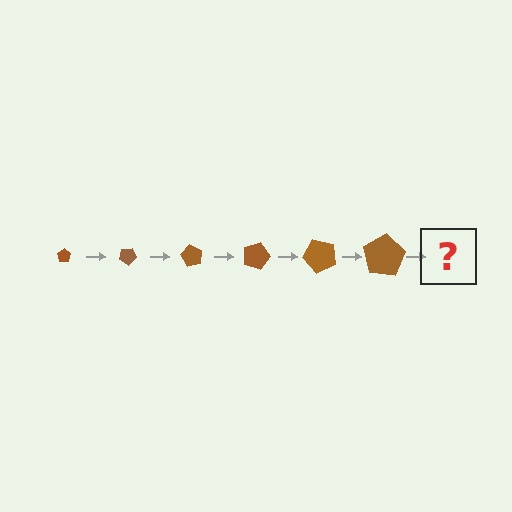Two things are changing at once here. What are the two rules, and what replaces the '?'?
The two rules are that the pentagon grows larger each step and it rotates 30 degrees each step. The '?' should be a pentagon, larger than the previous one and rotated 180 degrees from the start.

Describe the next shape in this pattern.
It should be a pentagon, larger than the previous one and rotated 180 degrees from the start.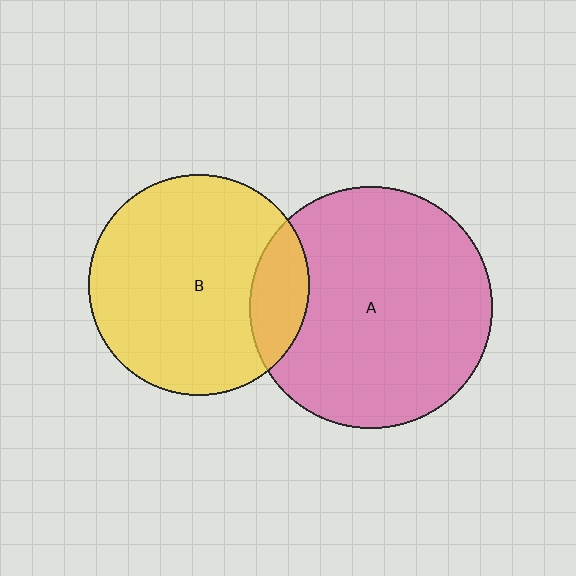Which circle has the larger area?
Circle A (pink).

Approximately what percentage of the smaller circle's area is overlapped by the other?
Approximately 15%.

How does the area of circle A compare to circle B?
Approximately 1.2 times.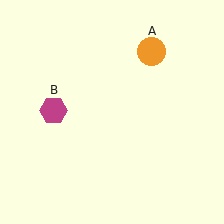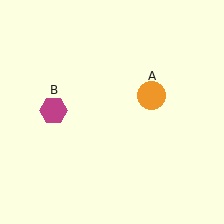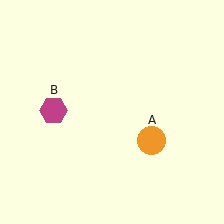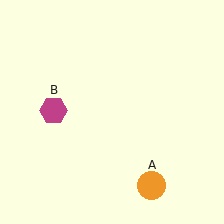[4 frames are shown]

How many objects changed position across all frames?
1 object changed position: orange circle (object A).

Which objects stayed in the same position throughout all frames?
Magenta hexagon (object B) remained stationary.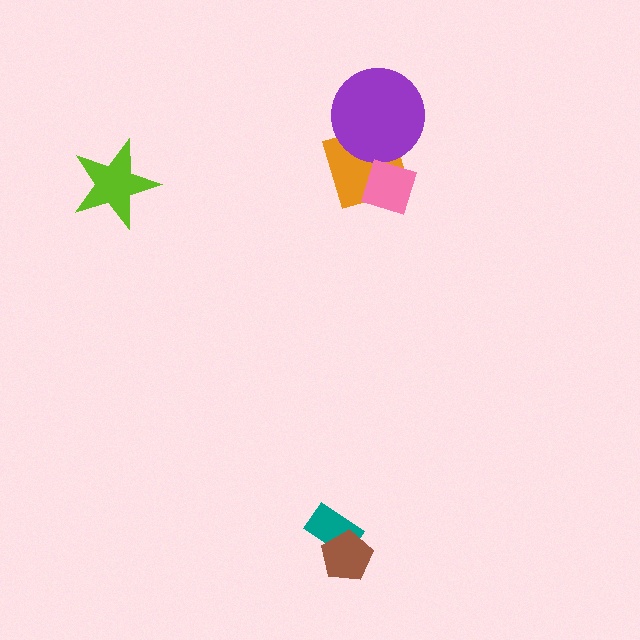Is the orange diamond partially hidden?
Yes, it is partially covered by another shape.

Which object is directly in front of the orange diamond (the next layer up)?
The purple circle is directly in front of the orange diamond.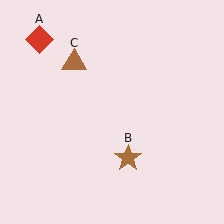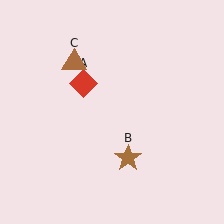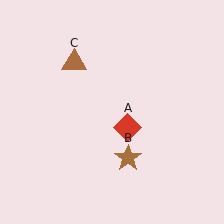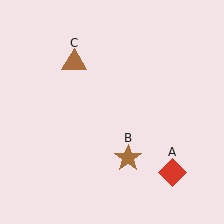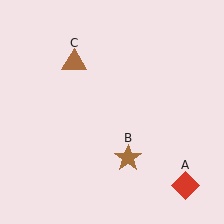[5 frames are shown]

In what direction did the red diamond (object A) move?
The red diamond (object A) moved down and to the right.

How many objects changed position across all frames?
1 object changed position: red diamond (object A).